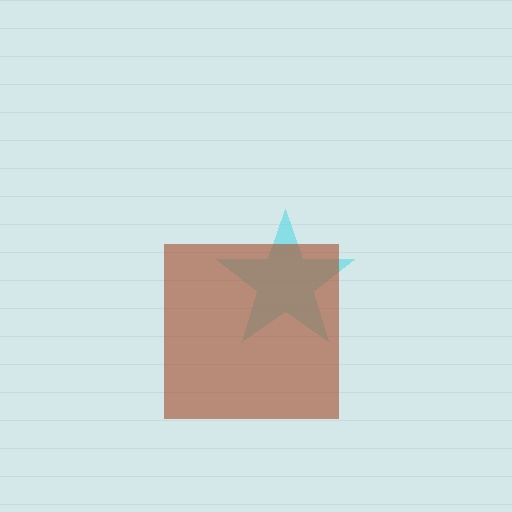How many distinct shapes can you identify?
There are 2 distinct shapes: a cyan star, a brown square.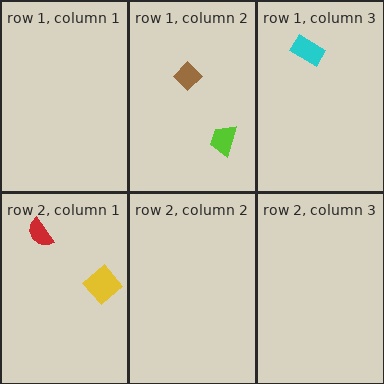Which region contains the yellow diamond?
The row 2, column 1 region.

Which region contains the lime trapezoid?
The row 1, column 2 region.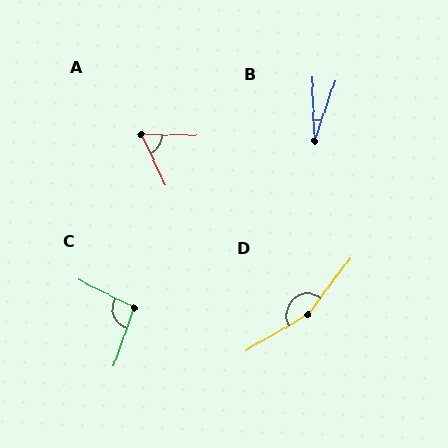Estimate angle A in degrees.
Approximately 64 degrees.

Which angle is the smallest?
B, at approximately 21 degrees.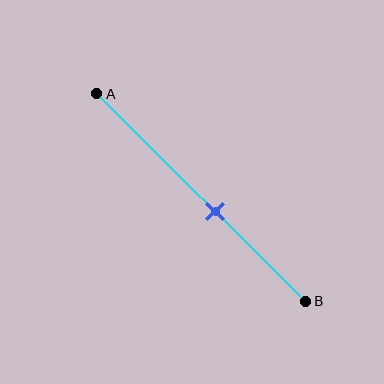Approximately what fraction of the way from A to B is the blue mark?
The blue mark is approximately 55% of the way from A to B.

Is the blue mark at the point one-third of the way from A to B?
No, the mark is at about 55% from A, not at the 33% one-third point.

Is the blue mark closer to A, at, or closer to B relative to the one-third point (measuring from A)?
The blue mark is closer to point B than the one-third point of segment AB.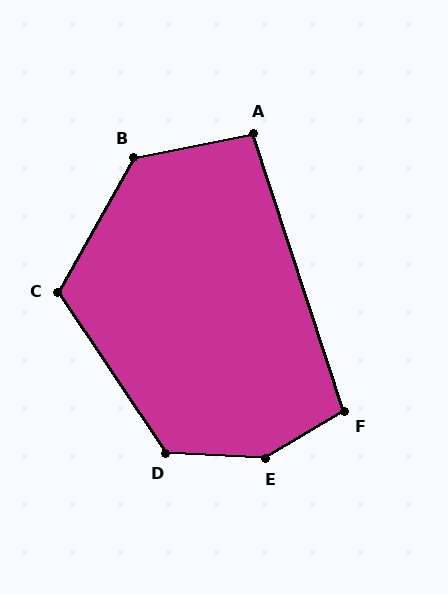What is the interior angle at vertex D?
Approximately 127 degrees (obtuse).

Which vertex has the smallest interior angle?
A, at approximately 97 degrees.